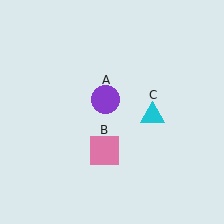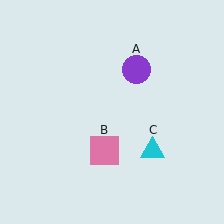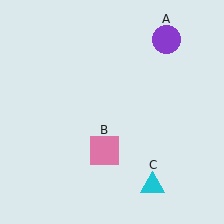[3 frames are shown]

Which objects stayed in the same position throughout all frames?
Pink square (object B) remained stationary.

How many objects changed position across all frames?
2 objects changed position: purple circle (object A), cyan triangle (object C).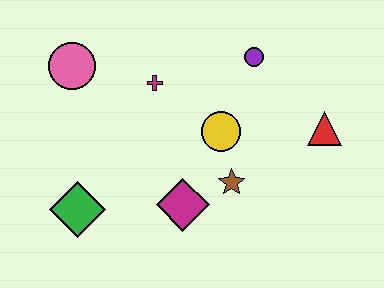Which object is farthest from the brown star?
The pink circle is farthest from the brown star.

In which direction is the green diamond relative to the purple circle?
The green diamond is to the left of the purple circle.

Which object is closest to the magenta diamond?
The brown star is closest to the magenta diamond.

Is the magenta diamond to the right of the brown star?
No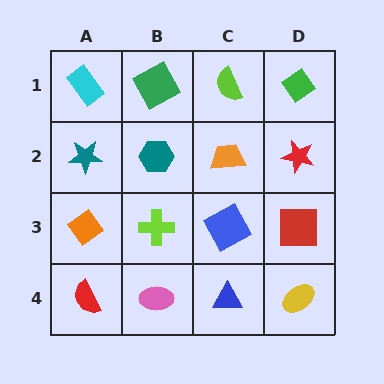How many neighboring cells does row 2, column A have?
3.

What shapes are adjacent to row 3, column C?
An orange trapezoid (row 2, column C), a blue triangle (row 4, column C), a lime cross (row 3, column B), a red square (row 3, column D).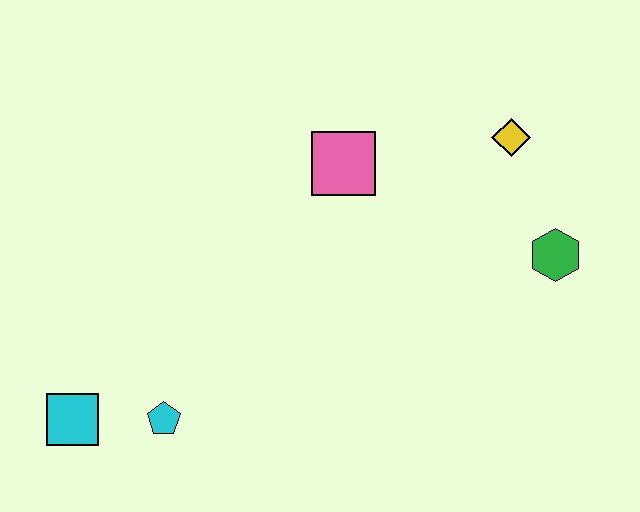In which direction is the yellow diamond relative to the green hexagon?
The yellow diamond is above the green hexagon.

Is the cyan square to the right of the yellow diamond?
No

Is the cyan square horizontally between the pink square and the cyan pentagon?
No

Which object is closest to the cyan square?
The cyan pentagon is closest to the cyan square.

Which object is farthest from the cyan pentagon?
The yellow diamond is farthest from the cyan pentagon.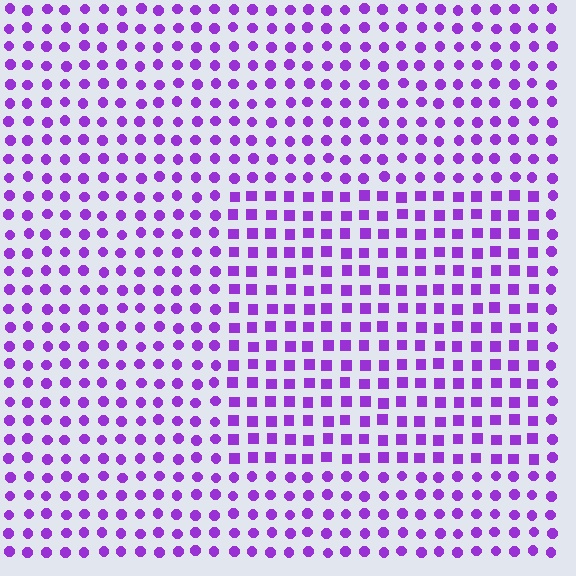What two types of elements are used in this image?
The image uses squares inside the rectangle region and circles outside it.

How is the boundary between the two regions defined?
The boundary is defined by a change in element shape: squares inside vs. circles outside. All elements share the same color and spacing.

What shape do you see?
I see a rectangle.